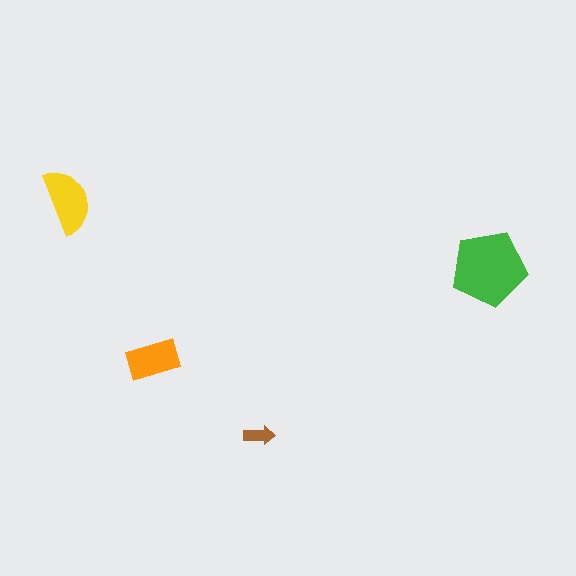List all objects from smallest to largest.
The brown arrow, the orange rectangle, the yellow semicircle, the green pentagon.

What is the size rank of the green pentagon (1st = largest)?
1st.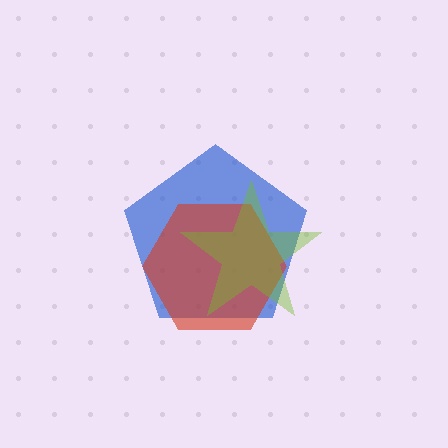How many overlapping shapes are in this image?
There are 3 overlapping shapes in the image.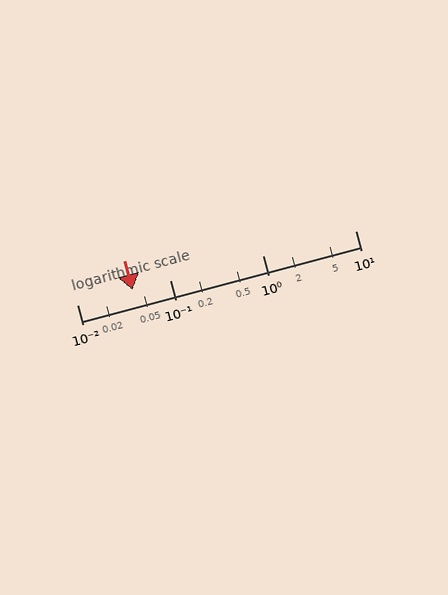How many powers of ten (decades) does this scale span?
The scale spans 3 decades, from 0.01 to 10.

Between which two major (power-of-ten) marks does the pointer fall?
The pointer is between 0.01 and 0.1.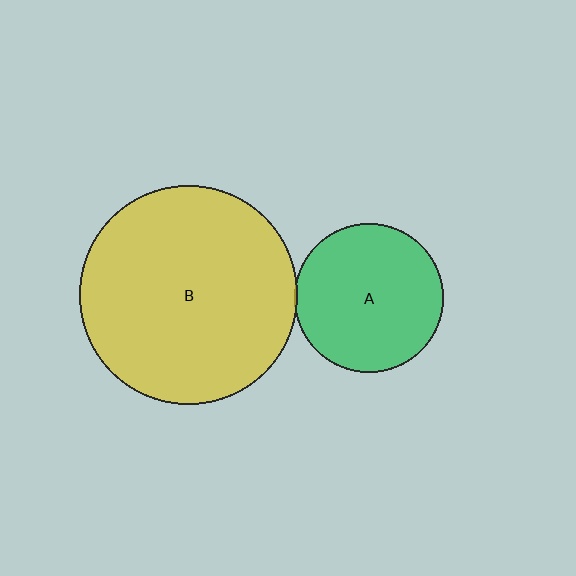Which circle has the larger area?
Circle B (yellow).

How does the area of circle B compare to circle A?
Approximately 2.1 times.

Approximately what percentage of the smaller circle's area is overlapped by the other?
Approximately 5%.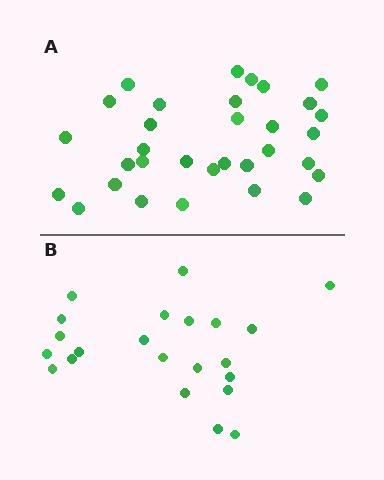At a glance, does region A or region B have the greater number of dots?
Region A (the top region) has more dots.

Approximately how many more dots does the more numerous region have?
Region A has roughly 10 or so more dots than region B.